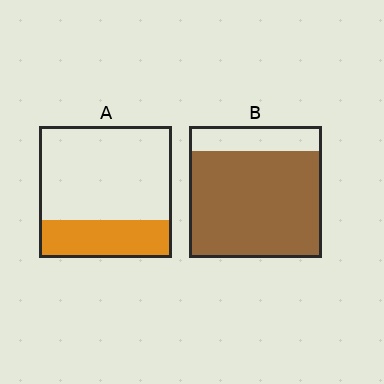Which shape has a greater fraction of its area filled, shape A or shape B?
Shape B.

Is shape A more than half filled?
No.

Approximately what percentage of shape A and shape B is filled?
A is approximately 30% and B is approximately 80%.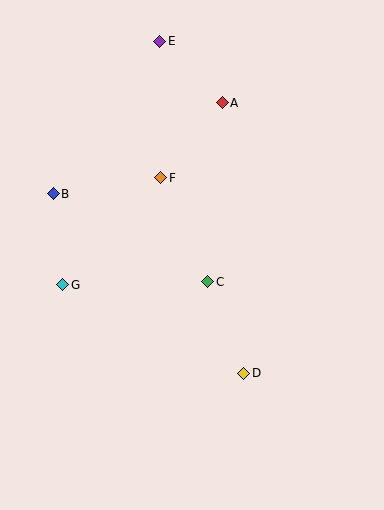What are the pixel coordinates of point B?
Point B is at (53, 194).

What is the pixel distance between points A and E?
The distance between A and E is 88 pixels.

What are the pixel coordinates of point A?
Point A is at (222, 103).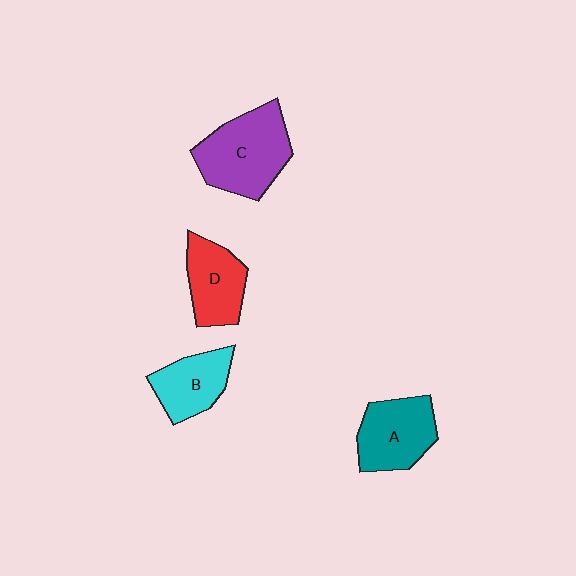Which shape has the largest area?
Shape C (purple).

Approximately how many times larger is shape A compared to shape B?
Approximately 1.2 times.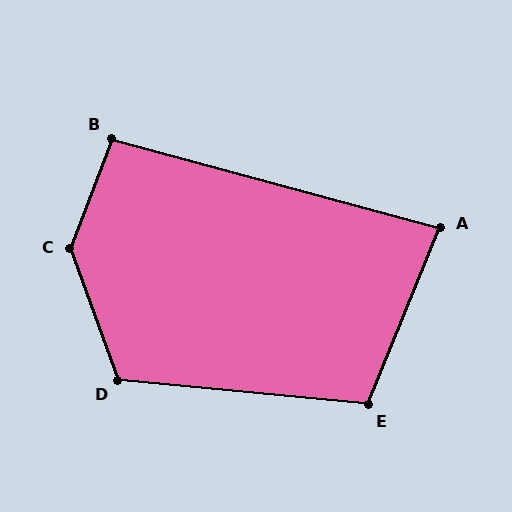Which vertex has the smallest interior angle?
A, at approximately 83 degrees.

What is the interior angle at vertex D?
Approximately 115 degrees (obtuse).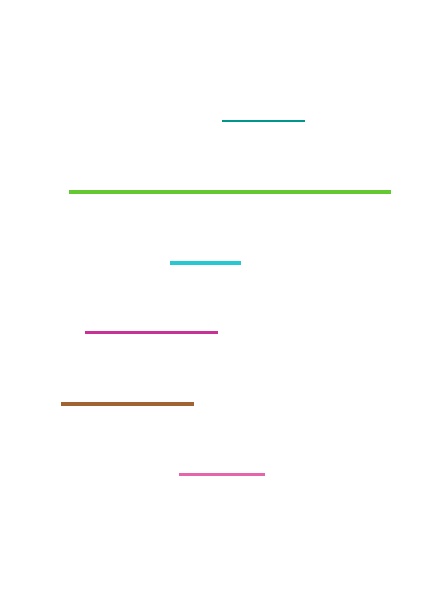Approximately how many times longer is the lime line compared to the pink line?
The lime line is approximately 3.8 times the length of the pink line.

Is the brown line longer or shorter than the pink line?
The brown line is longer than the pink line.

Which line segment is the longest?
The lime line is the longest at approximately 321 pixels.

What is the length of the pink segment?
The pink segment is approximately 84 pixels long.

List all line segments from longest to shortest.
From longest to shortest: lime, magenta, brown, pink, teal, cyan.